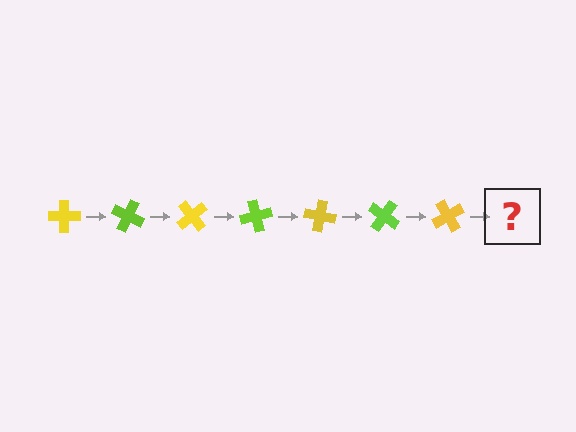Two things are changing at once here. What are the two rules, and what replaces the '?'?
The two rules are that it rotates 25 degrees each step and the color cycles through yellow and lime. The '?' should be a lime cross, rotated 175 degrees from the start.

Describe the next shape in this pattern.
It should be a lime cross, rotated 175 degrees from the start.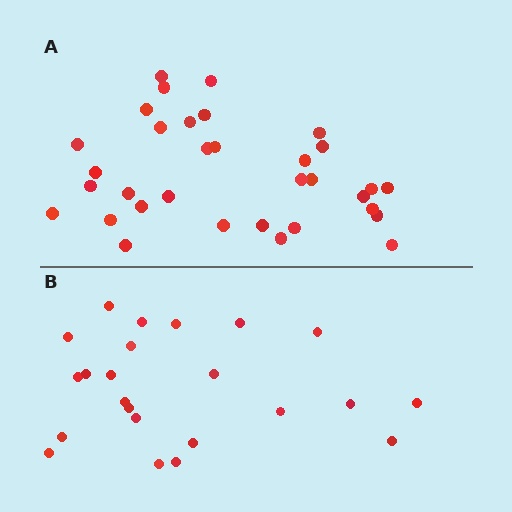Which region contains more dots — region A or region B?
Region A (the top region) has more dots.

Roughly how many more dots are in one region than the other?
Region A has roughly 10 or so more dots than region B.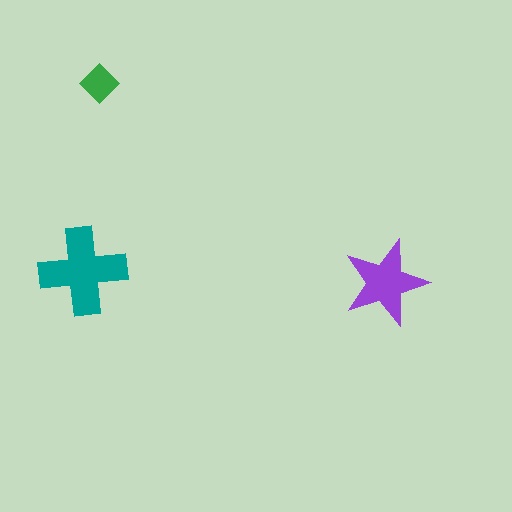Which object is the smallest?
The green diamond.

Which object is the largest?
The teal cross.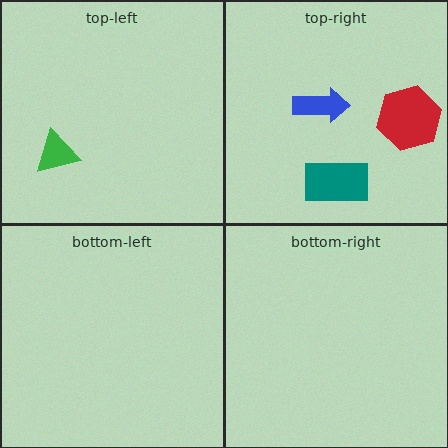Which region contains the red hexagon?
The top-right region.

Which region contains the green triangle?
The top-left region.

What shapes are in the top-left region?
The green triangle.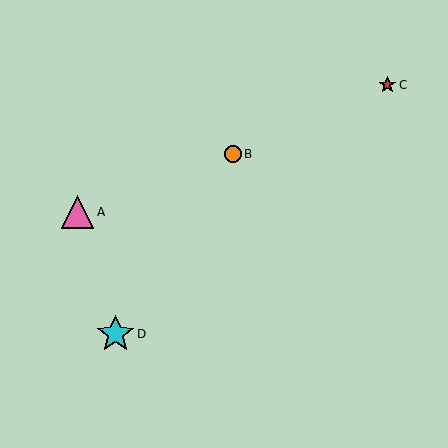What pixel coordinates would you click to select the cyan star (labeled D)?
Click at (115, 334) to select the cyan star D.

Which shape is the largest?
The cyan star (labeled D) is the largest.